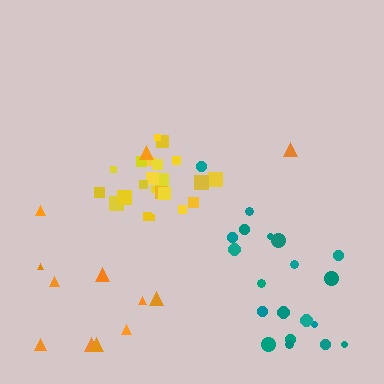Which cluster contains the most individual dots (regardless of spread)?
Yellow (23).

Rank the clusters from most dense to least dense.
yellow, teal, orange.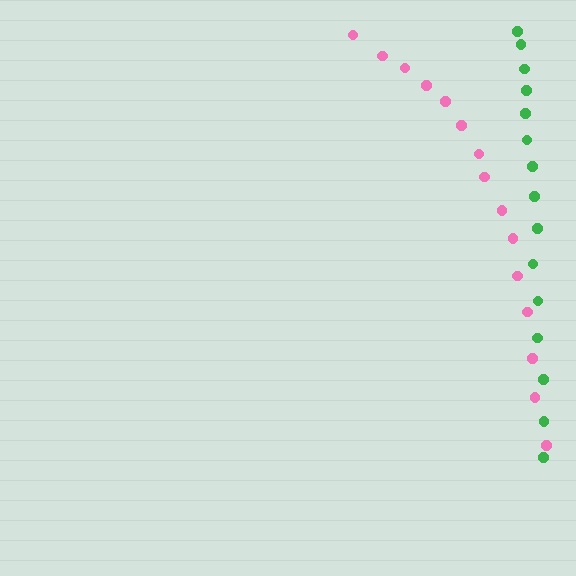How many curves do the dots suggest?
There are 2 distinct paths.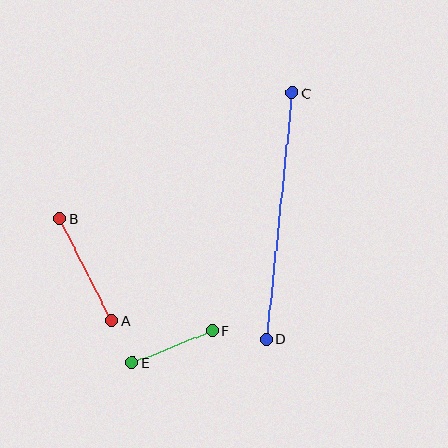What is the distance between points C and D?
The distance is approximately 247 pixels.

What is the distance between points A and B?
The distance is approximately 115 pixels.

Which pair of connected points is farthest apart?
Points C and D are farthest apart.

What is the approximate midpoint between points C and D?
The midpoint is at approximately (279, 216) pixels.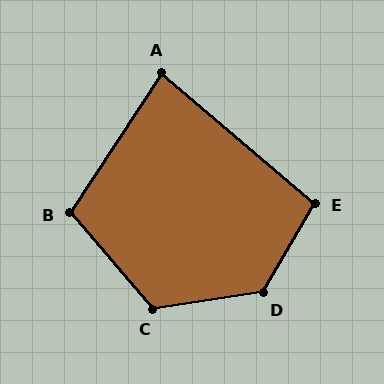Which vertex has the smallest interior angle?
A, at approximately 83 degrees.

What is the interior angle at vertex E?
Approximately 101 degrees (obtuse).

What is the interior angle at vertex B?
Approximately 106 degrees (obtuse).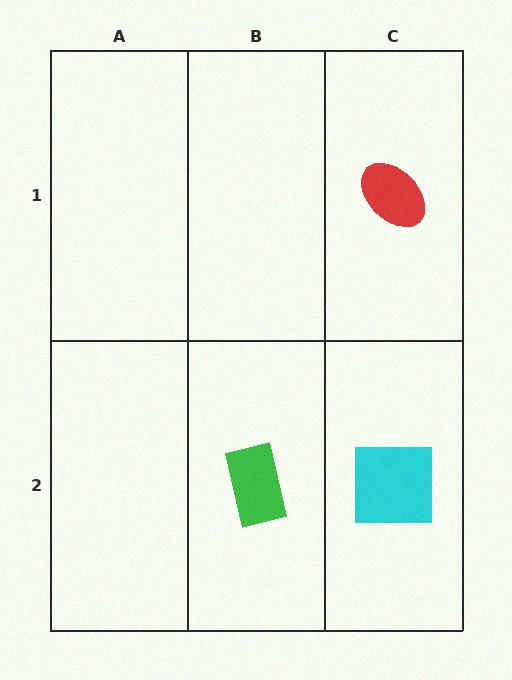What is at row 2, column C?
A cyan square.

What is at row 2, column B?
A green rectangle.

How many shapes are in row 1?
1 shape.